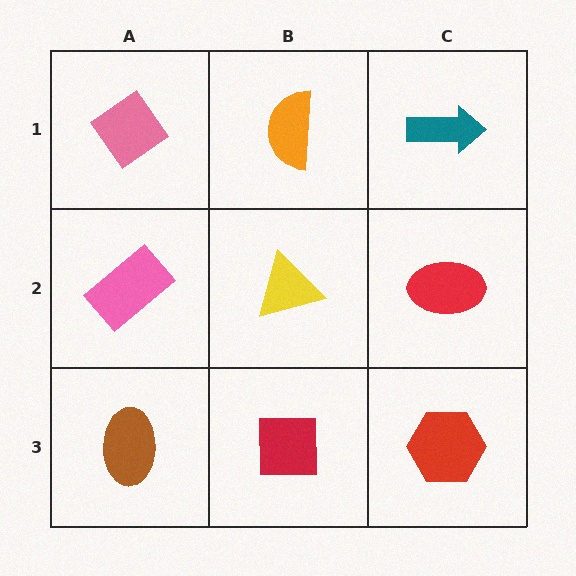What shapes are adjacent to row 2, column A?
A pink diamond (row 1, column A), a brown ellipse (row 3, column A), a yellow triangle (row 2, column B).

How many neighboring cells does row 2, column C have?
3.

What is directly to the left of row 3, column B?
A brown ellipse.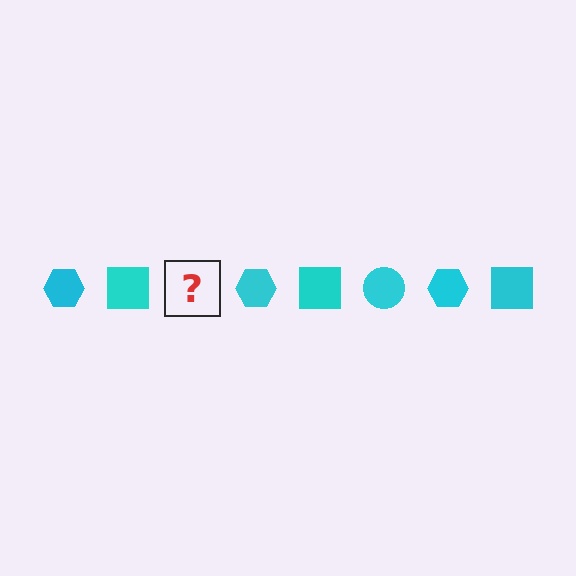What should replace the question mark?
The question mark should be replaced with a cyan circle.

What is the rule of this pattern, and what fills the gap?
The rule is that the pattern cycles through hexagon, square, circle shapes in cyan. The gap should be filled with a cyan circle.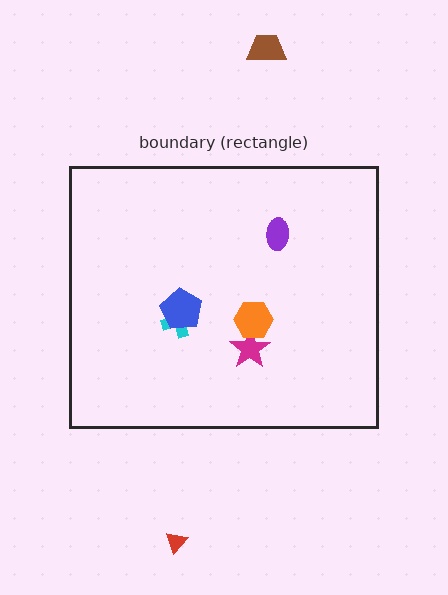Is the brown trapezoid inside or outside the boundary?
Outside.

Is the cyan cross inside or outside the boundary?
Inside.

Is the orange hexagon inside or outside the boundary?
Inside.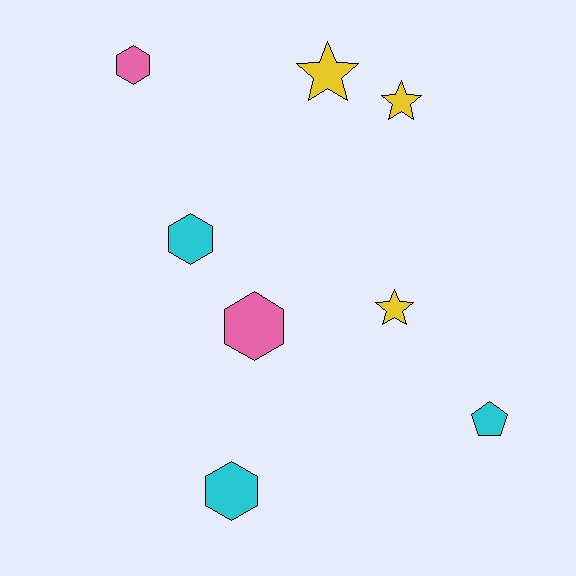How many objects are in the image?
There are 8 objects.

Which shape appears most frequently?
Hexagon, with 4 objects.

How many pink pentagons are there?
There are no pink pentagons.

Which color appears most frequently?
Yellow, with 3 objects.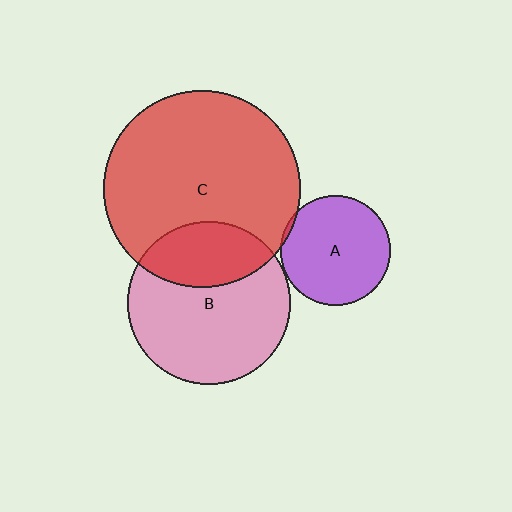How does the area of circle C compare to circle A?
Approximately 3.3 times.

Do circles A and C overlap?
Yes.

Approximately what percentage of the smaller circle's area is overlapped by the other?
Approximately 5%.